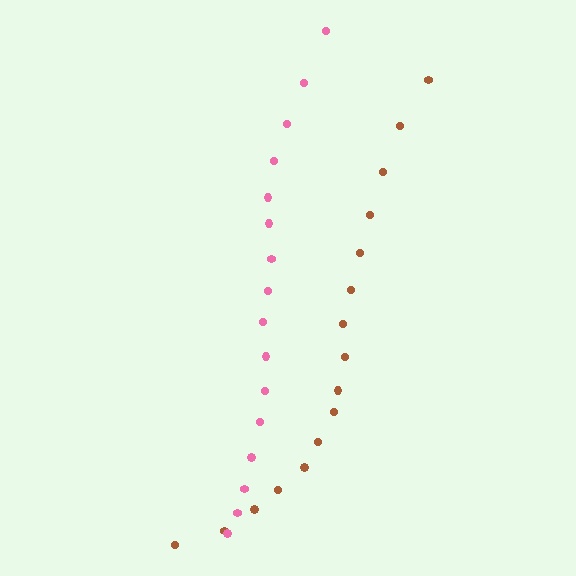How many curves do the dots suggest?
There are 2 distinct paths.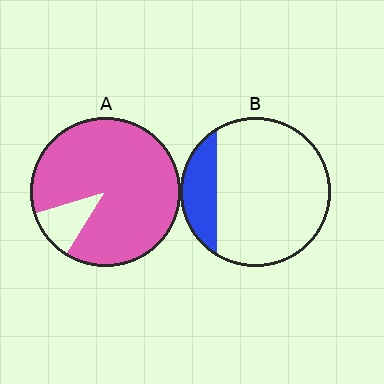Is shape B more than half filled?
No.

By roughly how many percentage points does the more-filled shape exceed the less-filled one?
By roughly 70 percentage points (A over B).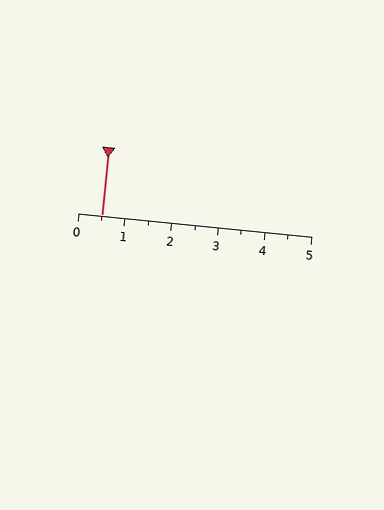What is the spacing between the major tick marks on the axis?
The major ticks are spaced 1 apart.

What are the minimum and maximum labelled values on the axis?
The axis runs from 0 to 5.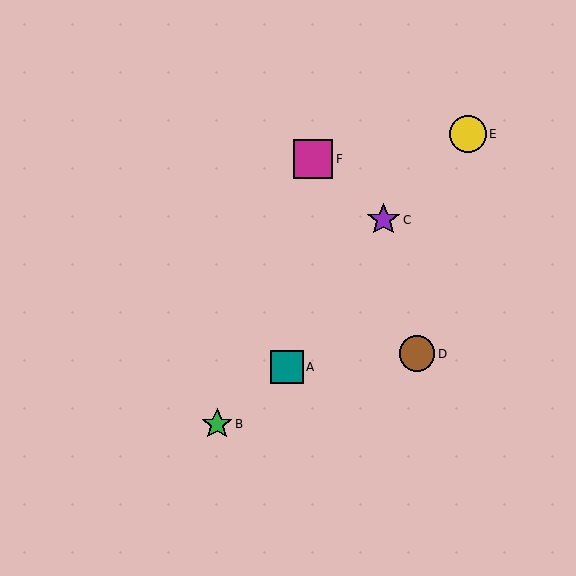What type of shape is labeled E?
Shape E is a yellow circle.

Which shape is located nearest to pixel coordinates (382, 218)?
The purple star (labeled C) at (384, 220) is nearest to that location.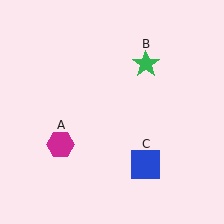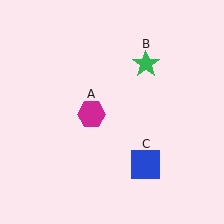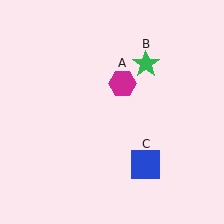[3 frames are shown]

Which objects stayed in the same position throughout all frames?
Green star (object B) and blue square (object C) remained stationary.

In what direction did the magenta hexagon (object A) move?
The magenta hexagon (object A) moved up and to the right.